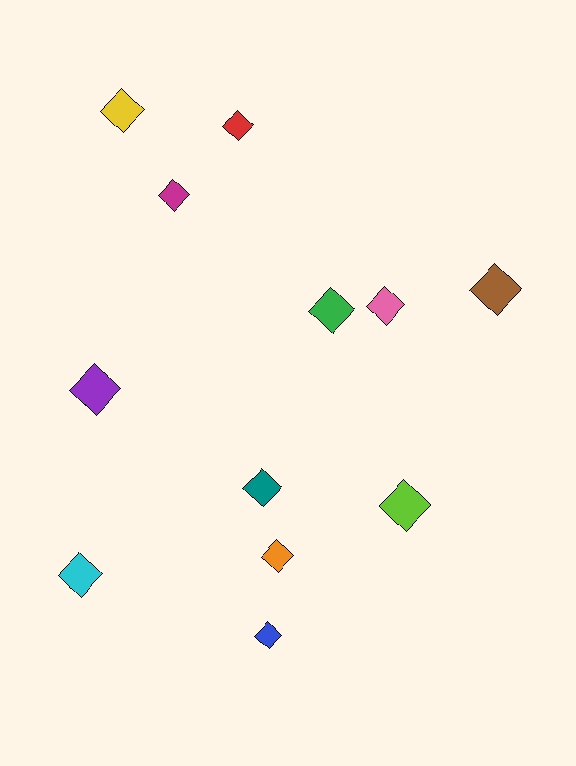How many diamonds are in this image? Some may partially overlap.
There are 12 diamonds.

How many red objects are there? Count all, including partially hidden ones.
There is 1 red object.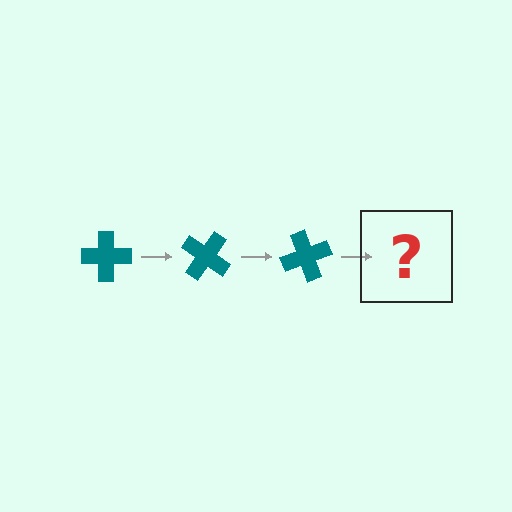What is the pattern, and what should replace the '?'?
The pattern is that the cross rotates 35 degrees each step. The '?' should be a teal cross rotated 105 degrees.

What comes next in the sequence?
The next element should be a teal cross rotated 105 degrees.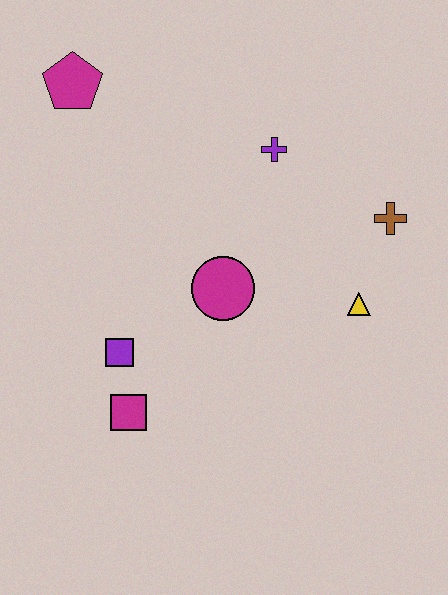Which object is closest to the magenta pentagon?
The purple cross is closest to the magenta pentagon.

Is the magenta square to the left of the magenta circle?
Yes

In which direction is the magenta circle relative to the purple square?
The magenta circle is to the right of the purple square.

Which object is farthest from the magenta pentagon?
The yellow triangle is farthest from the magenta pentagon.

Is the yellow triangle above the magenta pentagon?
No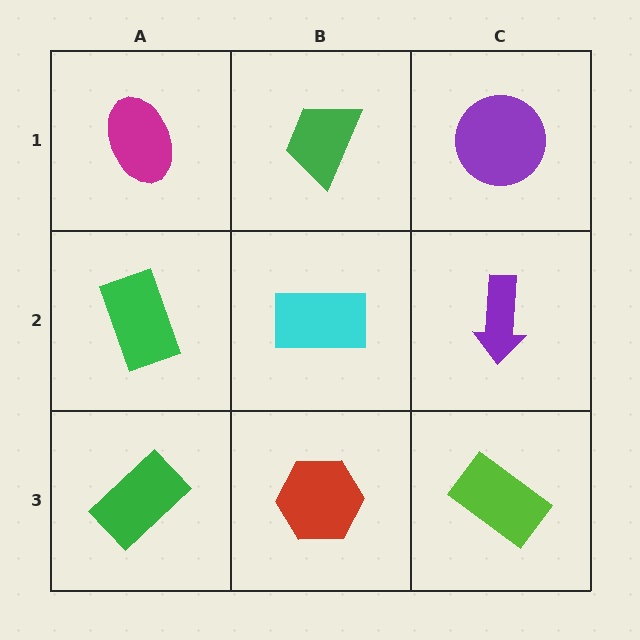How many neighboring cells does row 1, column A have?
2.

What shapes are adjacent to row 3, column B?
A cyan rectangle (row 2, column B), a green rectangle (row 3, column A), a lime rectangle (row 3, column C).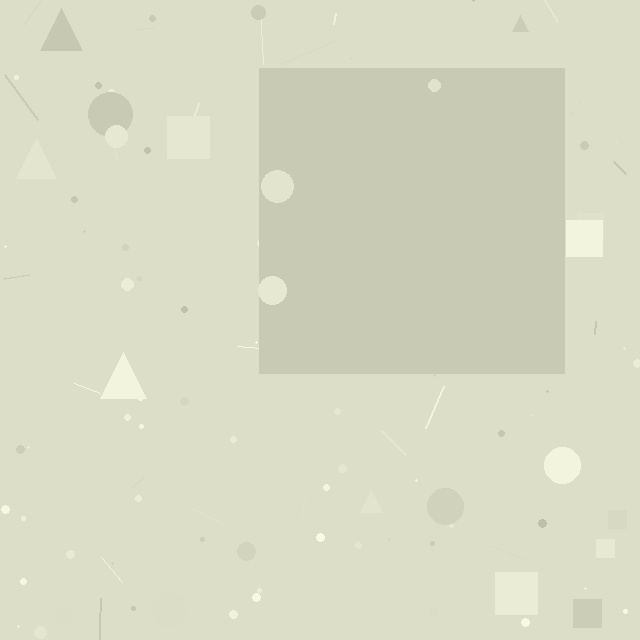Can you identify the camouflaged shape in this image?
The camouflaged shape is a square.